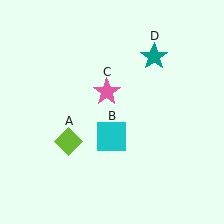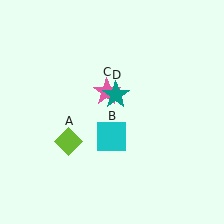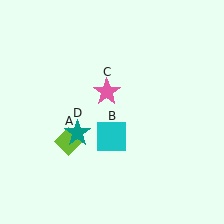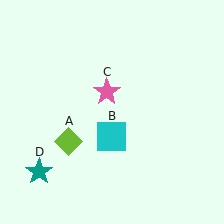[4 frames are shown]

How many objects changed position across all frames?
1 object changed position: teal star (object D).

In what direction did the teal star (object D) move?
The teal star (object D) moved down and to the left.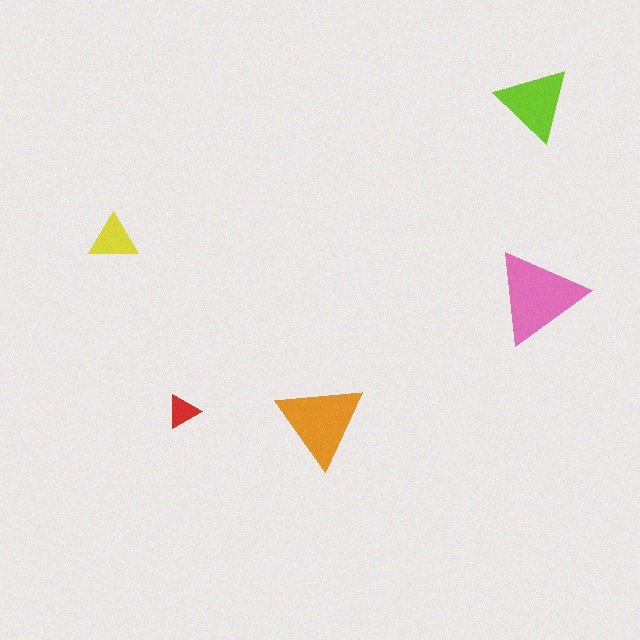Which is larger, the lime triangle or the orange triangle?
The orange one.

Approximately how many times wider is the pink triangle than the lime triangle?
About 1.5 times wider.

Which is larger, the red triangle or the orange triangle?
The orange one.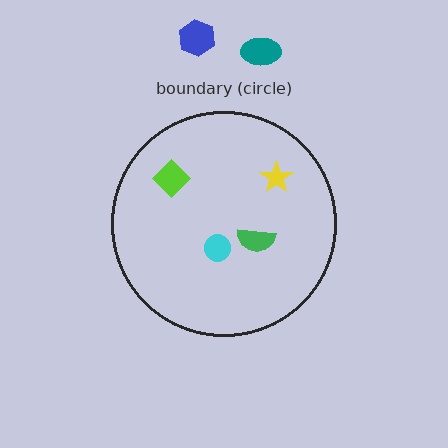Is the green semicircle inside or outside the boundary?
Inside.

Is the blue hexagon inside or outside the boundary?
Outside.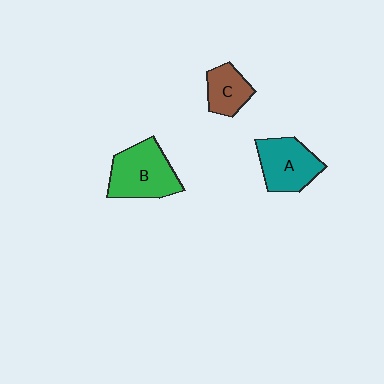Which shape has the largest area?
Shape B (green).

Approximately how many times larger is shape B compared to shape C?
Approximately 1.8 times.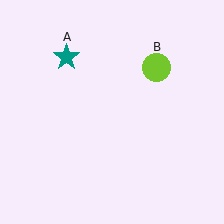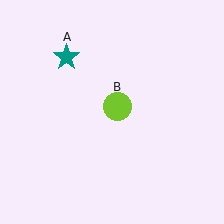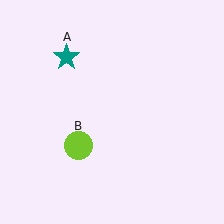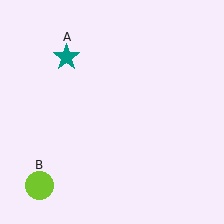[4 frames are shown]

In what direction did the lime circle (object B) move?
The lime circle (object B) moved down and to the left.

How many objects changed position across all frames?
1 object changed position: lime circle (object B).